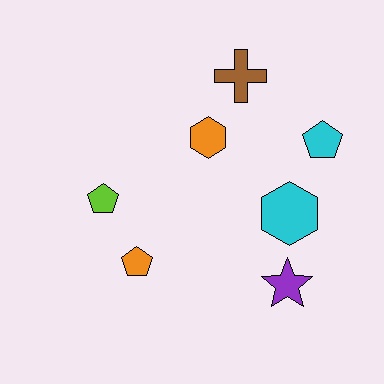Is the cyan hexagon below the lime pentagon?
Yes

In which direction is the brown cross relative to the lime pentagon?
The brown cross is to the right of the lime pentagon.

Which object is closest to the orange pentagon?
The lime pentagon is closest to the orange pentagon.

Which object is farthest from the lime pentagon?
The cyan pentagon is farthest from the lime pentagon.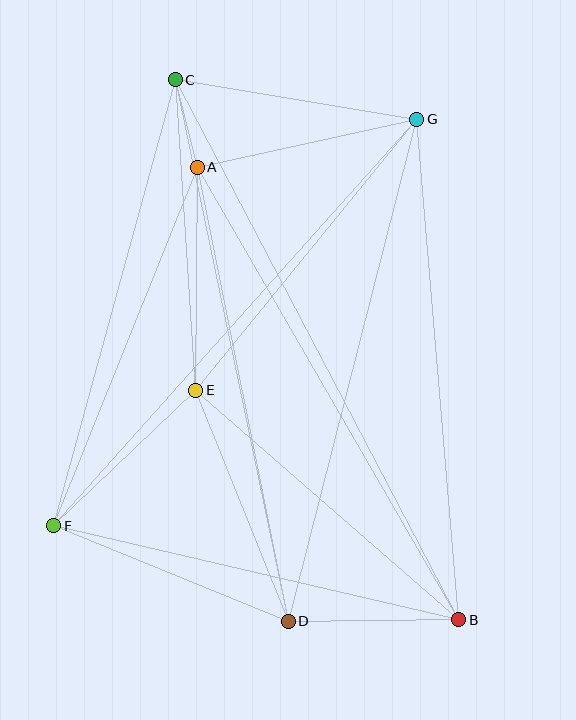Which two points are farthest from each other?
Points B and C are farthest from each other.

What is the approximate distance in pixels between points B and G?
The distance between B and G is approximately 503 pixels.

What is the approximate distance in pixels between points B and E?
The distance between B and E is approximately 349 pixels.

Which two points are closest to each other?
Points A and C are closest to each other.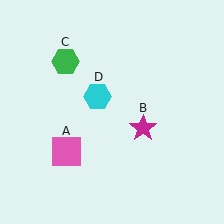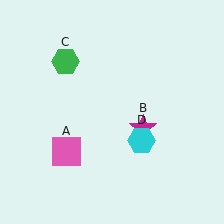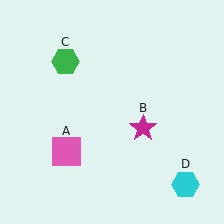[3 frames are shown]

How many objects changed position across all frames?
1 object changed position: cyan hexagon (object D).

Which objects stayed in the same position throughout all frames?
Pink square (object A) and magenta star (object B) and green hexagon (object C) remained stationary.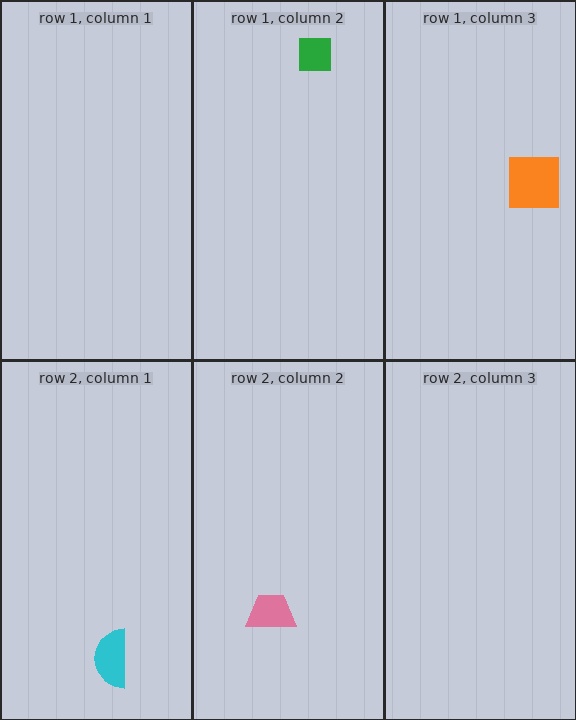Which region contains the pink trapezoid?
The row 2, column 2 region.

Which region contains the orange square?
The row 1, column 3 region.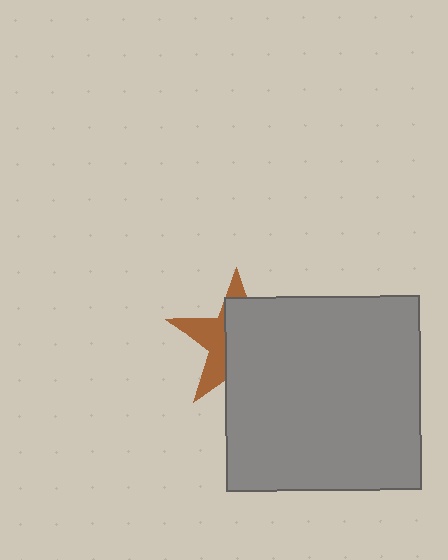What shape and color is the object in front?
The object in front is a gray square.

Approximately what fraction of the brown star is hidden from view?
Roughly 62% of the brown star is hidden behind the gray square.